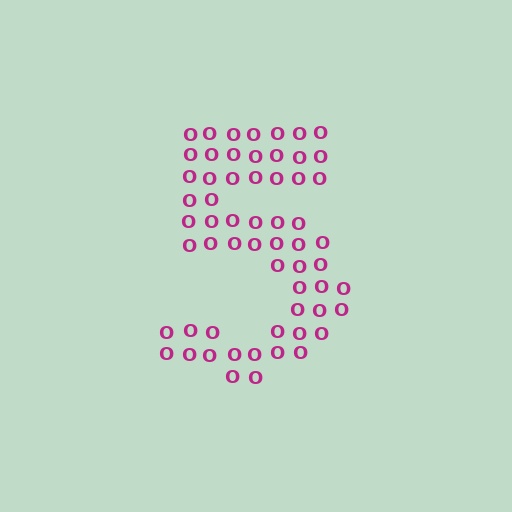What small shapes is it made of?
It is made of small letter O's.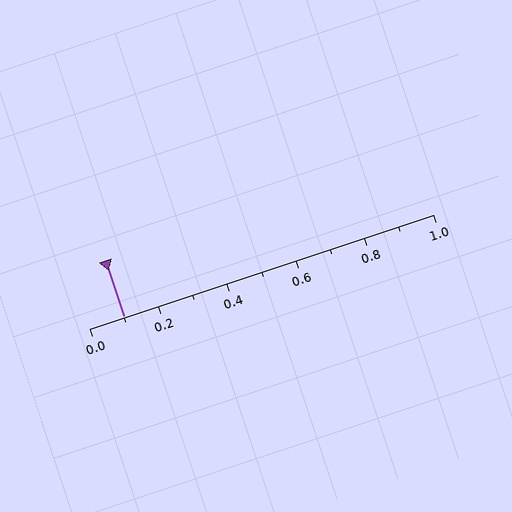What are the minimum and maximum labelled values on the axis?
The axis runs from 0.0 to 1.0.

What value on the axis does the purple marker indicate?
The marker indicates approximately 0.1.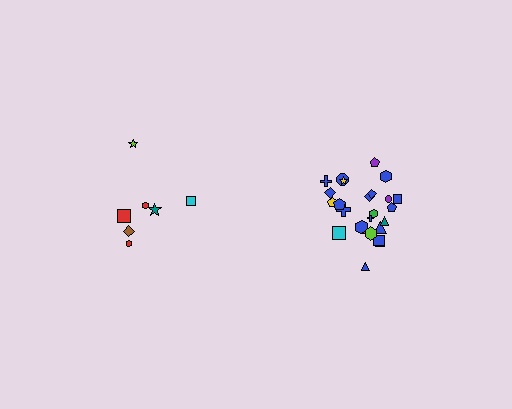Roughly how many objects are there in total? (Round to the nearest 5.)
Roughly 30 objects in total.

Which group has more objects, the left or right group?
The right group.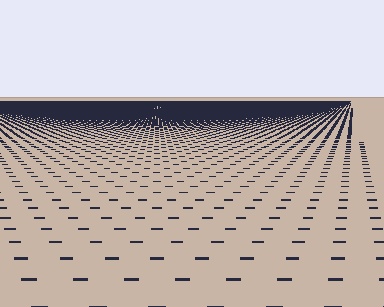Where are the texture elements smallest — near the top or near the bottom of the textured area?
Near the top.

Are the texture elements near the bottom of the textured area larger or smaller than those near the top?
Larger. Near the bottom, elements are closer to the viewer and appear at a bigger on-screen size.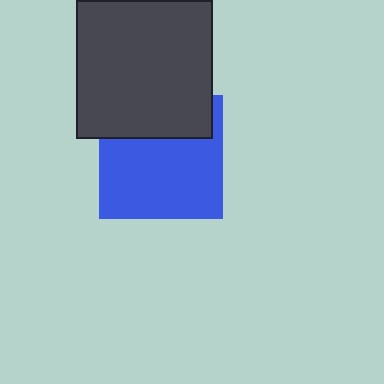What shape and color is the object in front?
The object in front is a dark gray rectangle.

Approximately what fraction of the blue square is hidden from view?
Roughly 33% of the blue square is hidden behind the dark gray rectangle.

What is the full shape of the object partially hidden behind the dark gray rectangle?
The partially hidden object is a blue square.